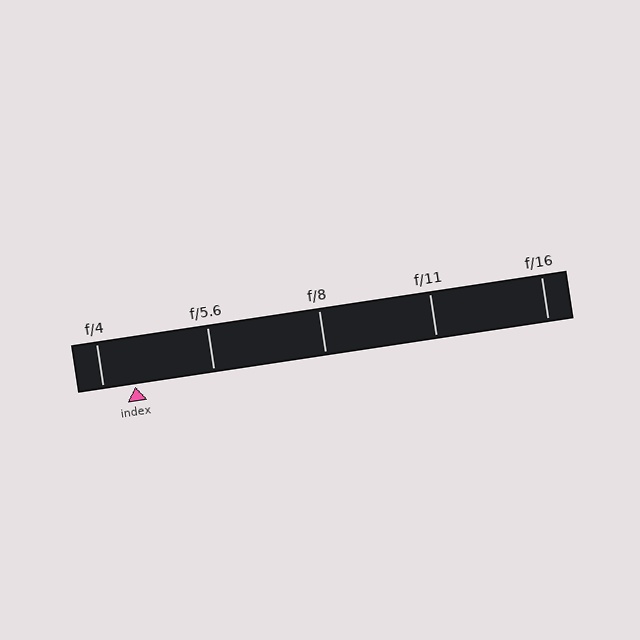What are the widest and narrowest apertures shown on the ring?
The widest aperture shown is f/4 and the narrowest is f/16.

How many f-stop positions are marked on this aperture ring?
There are 5 f-stop positions marked.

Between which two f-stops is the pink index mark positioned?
The index mark is between f/4 and f/5.6.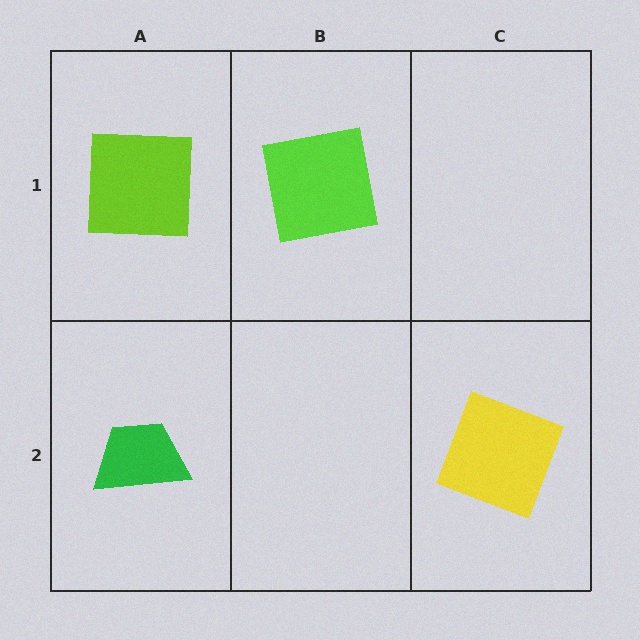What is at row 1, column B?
A lime square.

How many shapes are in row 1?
2 shapes.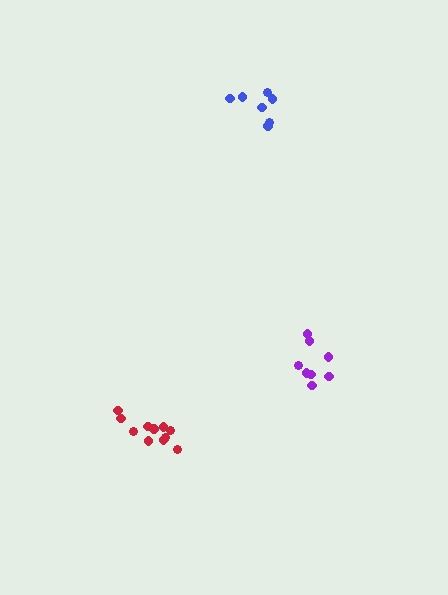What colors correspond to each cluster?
The clusters are colored: red, purple, blue.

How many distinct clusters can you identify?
There are 3 distinct clusters.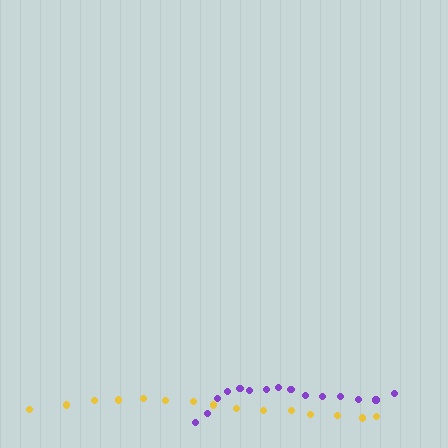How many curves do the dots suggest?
There are 2 distinct paths.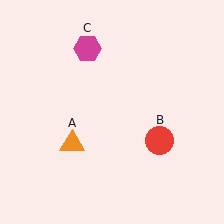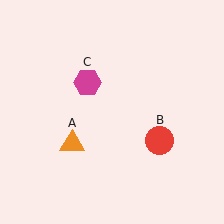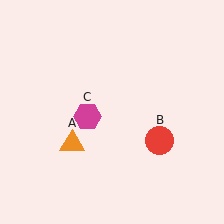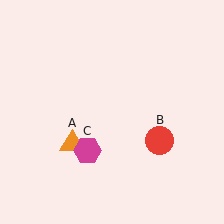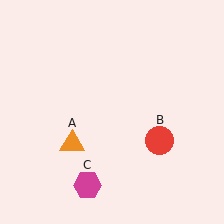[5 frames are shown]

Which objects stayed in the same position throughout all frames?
Orange triangle (object A) and red circle (object B) remained stationary.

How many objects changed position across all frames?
1 object changed position: magenta hexagon (object C).